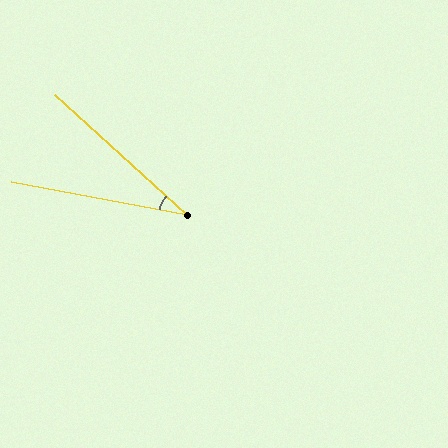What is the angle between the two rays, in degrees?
Approximately 32 degrees.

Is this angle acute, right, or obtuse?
It is acute.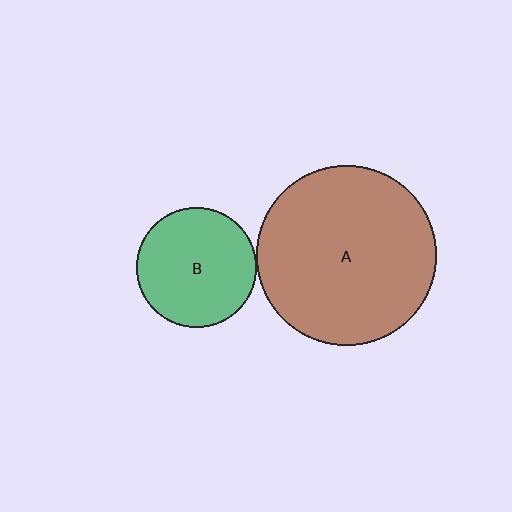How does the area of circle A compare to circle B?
Approximately 2.2 times.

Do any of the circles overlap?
No, none of the circles overlap.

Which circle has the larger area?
Circle A (brown).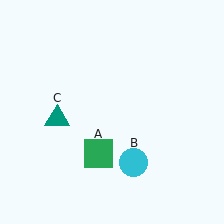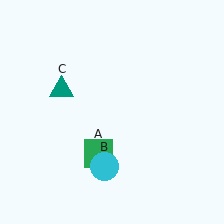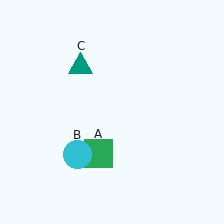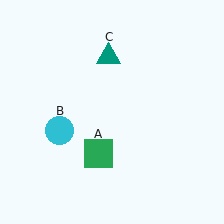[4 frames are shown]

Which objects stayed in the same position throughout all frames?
Green square (object A) remained stationary.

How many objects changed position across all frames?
2 objects changed position: cyan circle (object B), teal triangle (object C).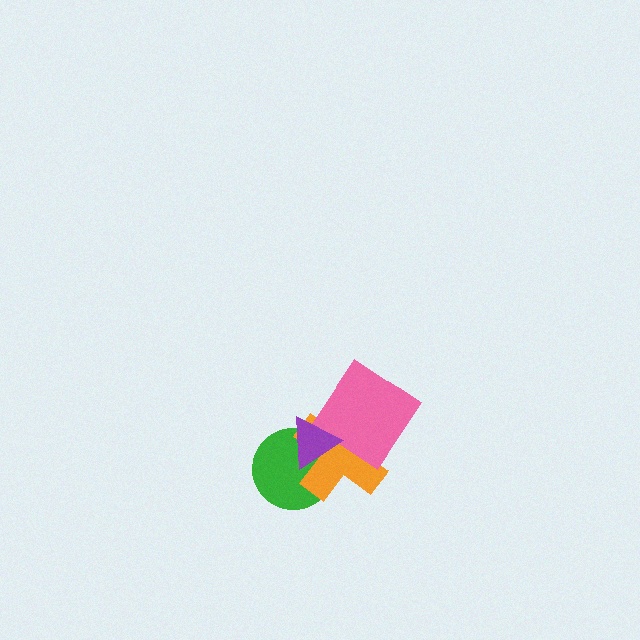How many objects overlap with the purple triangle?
3 objects overlap with the purple triangle.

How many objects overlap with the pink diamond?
2 objects overlap with the pink diamond.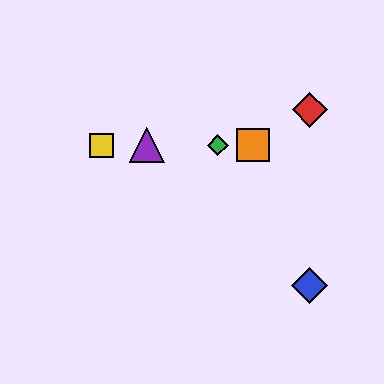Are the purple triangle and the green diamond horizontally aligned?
Yes, both are at y≈145.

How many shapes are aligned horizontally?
4 shapes (the green diamond, the yellow square, the purple triangle, the orange square) are aligned horizontally.